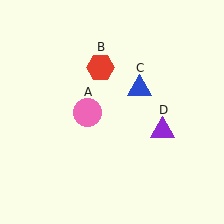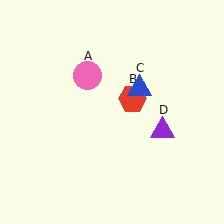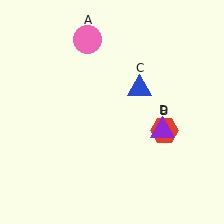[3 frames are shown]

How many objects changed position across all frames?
2 objects changed position: pink circle (object A), red hexagon (object B).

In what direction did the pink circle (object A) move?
The pink circle (object A) moved up.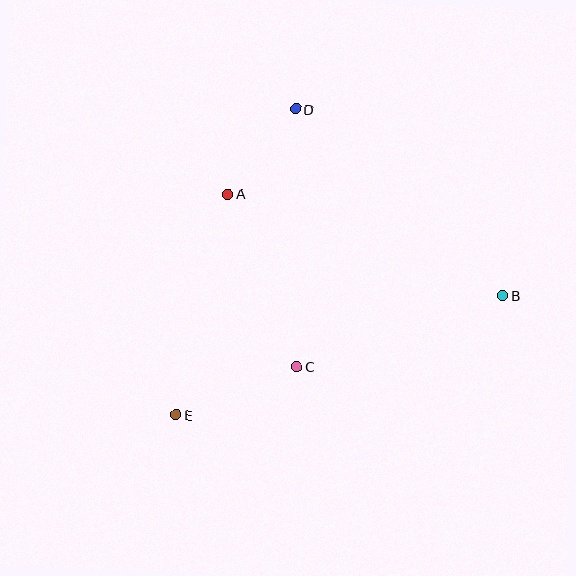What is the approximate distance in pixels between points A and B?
The distance between A and B is approximately 292 pixels.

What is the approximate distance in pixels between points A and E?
The distance between A and E is approximately 227 pixels.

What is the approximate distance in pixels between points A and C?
The distance between A and C is approximately 186 pixels.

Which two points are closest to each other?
Points A and D are closest to each other.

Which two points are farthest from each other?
Points B and E are farthest from each other.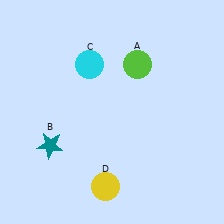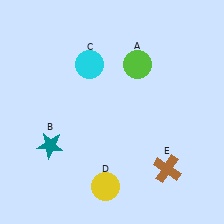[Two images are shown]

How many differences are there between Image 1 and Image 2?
There is 1 difference between the two images.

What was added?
A brown cross (E) was added in Image 2.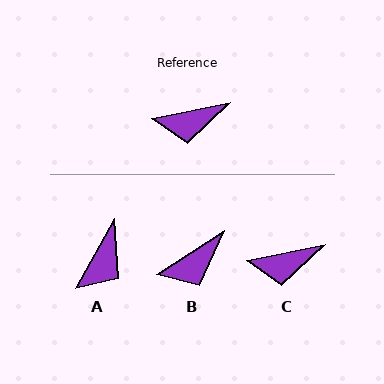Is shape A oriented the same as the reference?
No, it is off by about 50 degrees.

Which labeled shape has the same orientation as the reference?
C.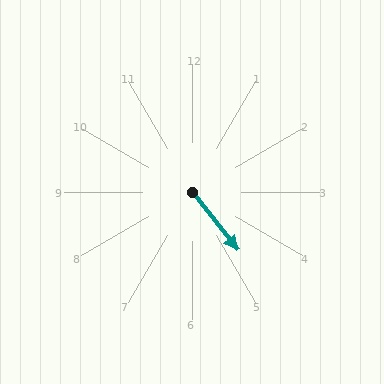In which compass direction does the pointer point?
Southeast.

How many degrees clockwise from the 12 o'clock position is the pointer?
Approximately 142 degrees.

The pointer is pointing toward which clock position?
Roughly 5 o'clock.